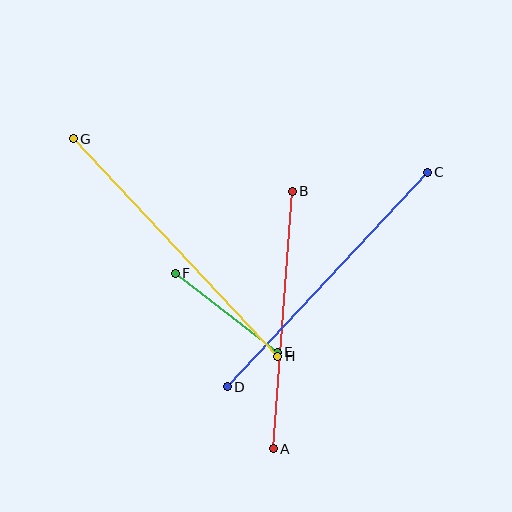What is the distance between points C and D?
The distance is approximately 293 pixels.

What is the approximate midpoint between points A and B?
The midpoint is at approximately (283, 320) pixels.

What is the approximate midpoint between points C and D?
The midpoint is at approximately (327, 279) pixels.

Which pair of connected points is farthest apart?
Points G and H are farthest apart.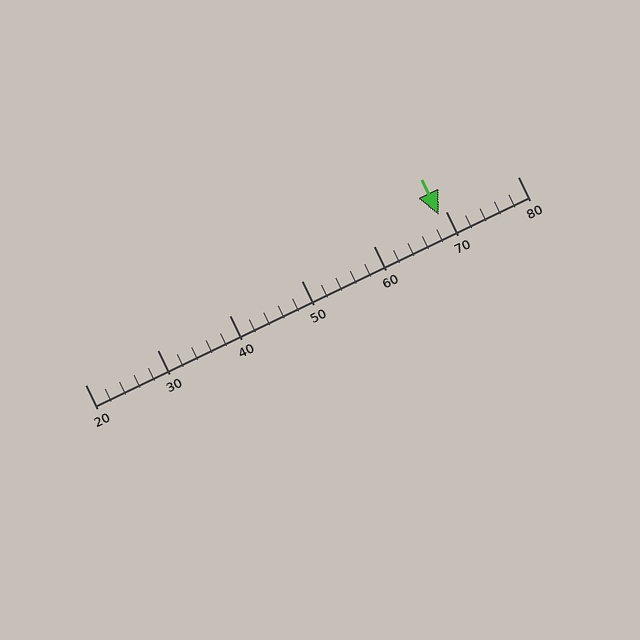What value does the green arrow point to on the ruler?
The green arrow points to approximately 69.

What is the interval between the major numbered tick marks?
The major tick marks are spaced 10 units apart.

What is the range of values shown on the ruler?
The ruler shows values from 20 to 80.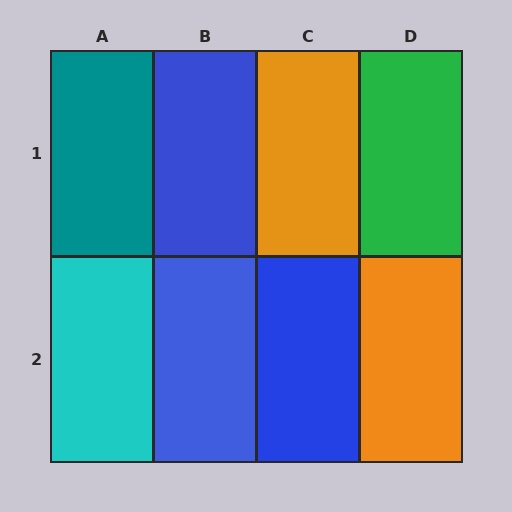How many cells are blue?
3 cells are blue.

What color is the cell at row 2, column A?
Cyan.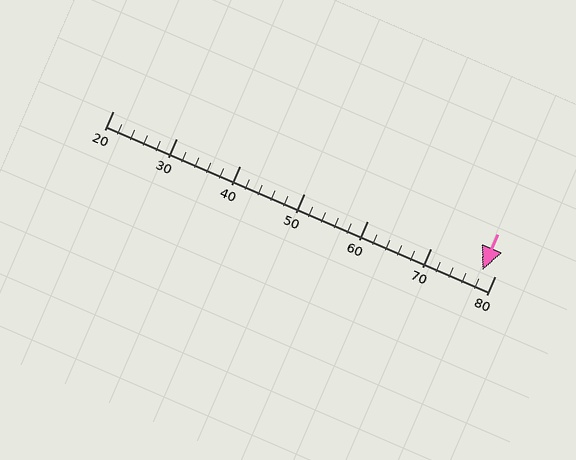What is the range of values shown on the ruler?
The ruler shows values from 20 to 80.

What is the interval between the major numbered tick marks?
The major tick marks are spaced 10 units apart.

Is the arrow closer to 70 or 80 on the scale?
The arrow is closer to 80.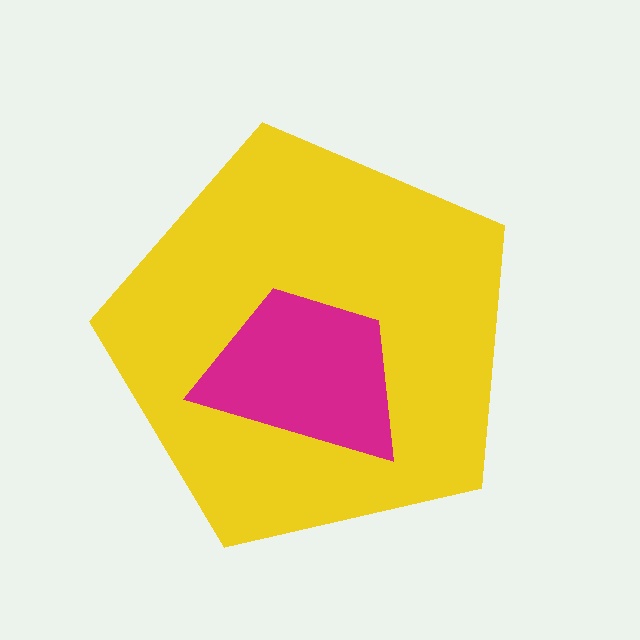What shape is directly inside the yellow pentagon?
The magenta trapezoid.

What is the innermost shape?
The magenta trapezoid.